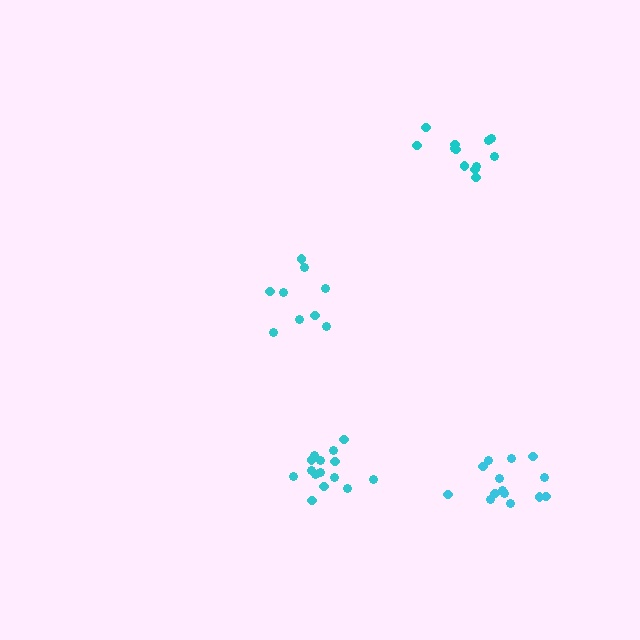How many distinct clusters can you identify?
There are 4 distinct clusters.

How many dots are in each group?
Group 1: 14 dots, Group 2: 9 dots, Group 3: 15 dots, Group 4: 12 dots (50 total).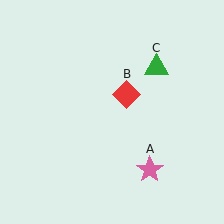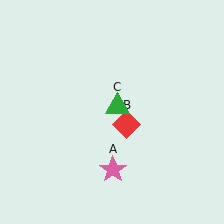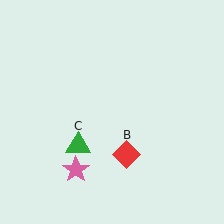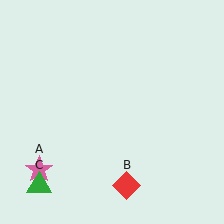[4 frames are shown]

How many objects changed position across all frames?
3 objects changed position: pink star (object A), red diamond (object B), green triangle (object C).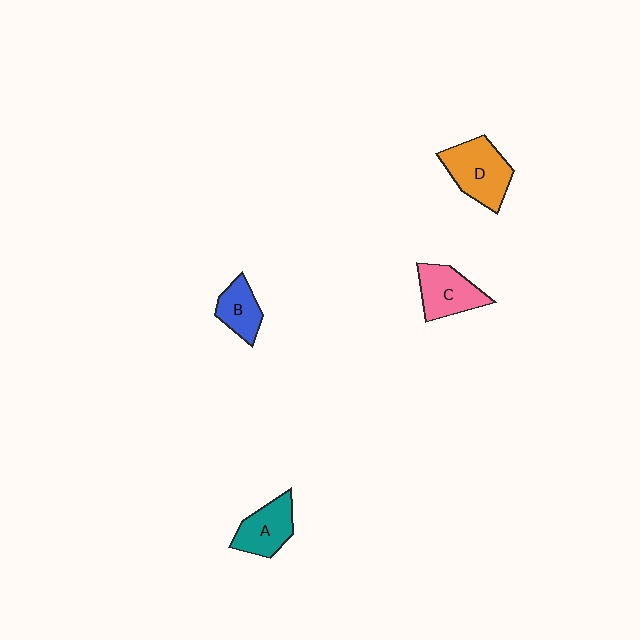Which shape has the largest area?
Shape D (orange).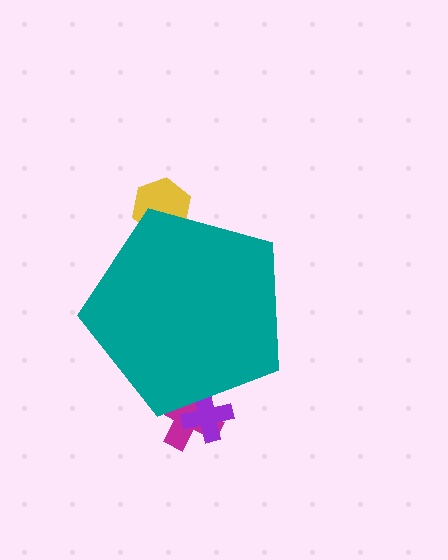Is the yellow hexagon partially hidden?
Yes, the yellow hexagon is partially hidden behind the teal pentagon.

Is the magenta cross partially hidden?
Yes, the magenta cross is partially hidden behind the teal pentagon.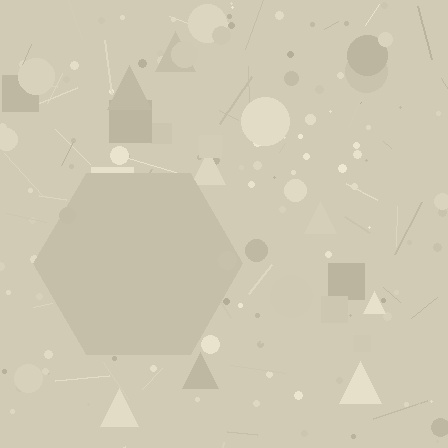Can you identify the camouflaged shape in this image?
The camouflaged shape is a hexagon.